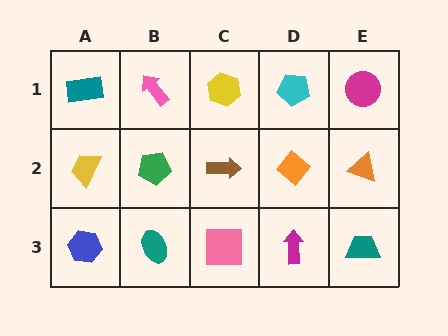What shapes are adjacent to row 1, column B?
A green pentagon (row 2, column B), a teal rectangle (row 1, column A), a yellow hexagon (row 1, column C).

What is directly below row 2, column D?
A magenta arrow.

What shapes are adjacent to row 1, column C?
A brown arrow (row 2, column C), a pink arrow (row 1, column B), a cyan pentagon (row 1, column D).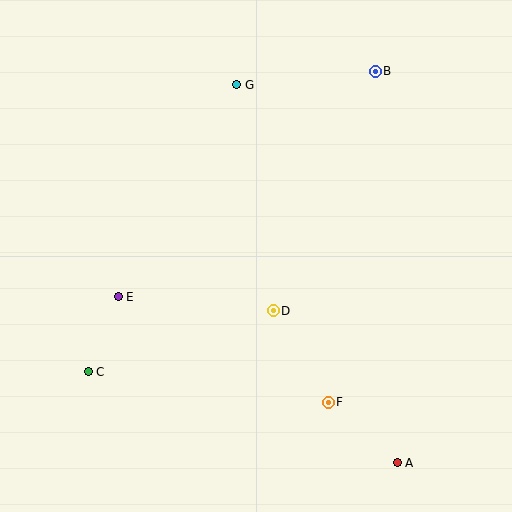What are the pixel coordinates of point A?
Point A is at (397, 463).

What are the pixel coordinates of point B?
Point B is at (375, 71).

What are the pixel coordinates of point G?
Point G is at (237, 85).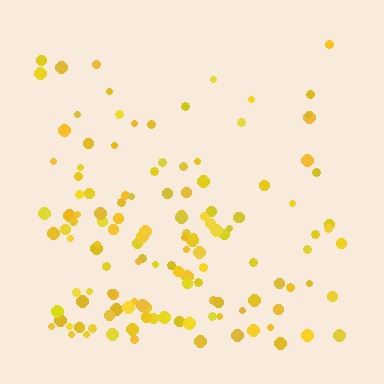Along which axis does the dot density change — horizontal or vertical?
Vertical.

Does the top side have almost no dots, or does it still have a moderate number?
Still a moderate number, just noticeably fewer than the bottom.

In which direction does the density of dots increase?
From top to bottom, with the bottom side densest.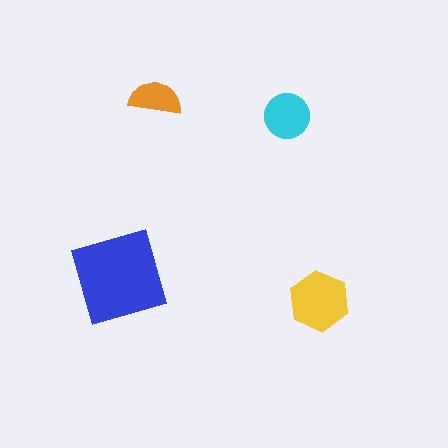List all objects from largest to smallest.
The blue diamond, the yellow hexagon, the cyan circle, the orange semicircle.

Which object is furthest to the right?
The yellow hexagon is rightmost.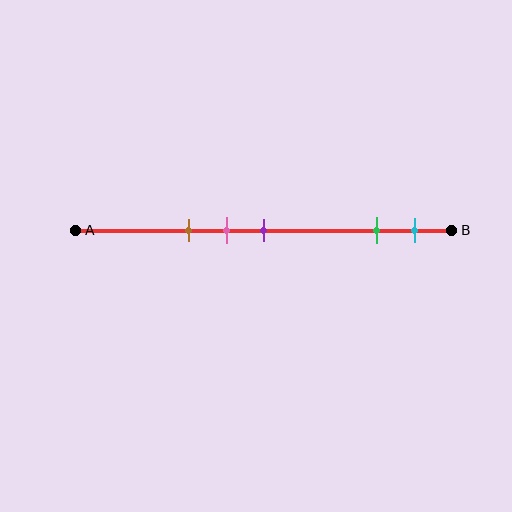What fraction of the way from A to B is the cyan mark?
The cyan mark is approximately 90% (0.9) of the way from A to B.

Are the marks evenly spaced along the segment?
No, the marks are not evenly spaced.